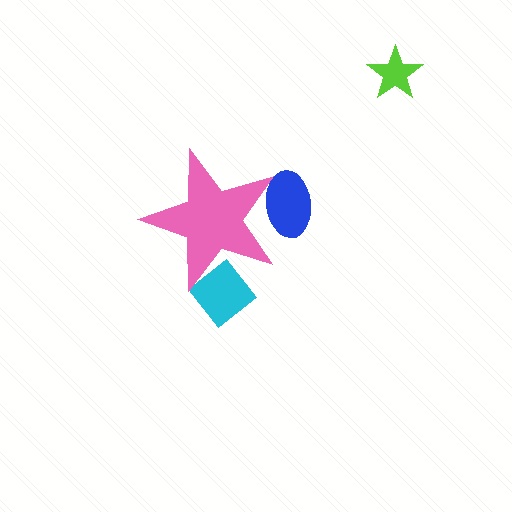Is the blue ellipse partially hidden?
Yes, the blue ellipse is partially hidden behind the pink star.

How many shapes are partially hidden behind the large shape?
2 shapes are partially hidden.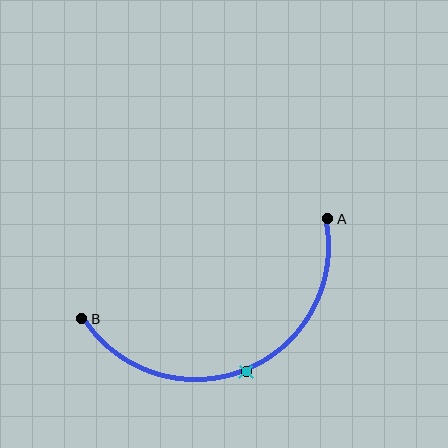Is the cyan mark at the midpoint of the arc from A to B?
Yes. The cyan mark lies on the arc at equal arc-length from both A and B — it is the arc midpoint.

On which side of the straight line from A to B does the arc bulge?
The arc bulges below the straight line connecting A and B.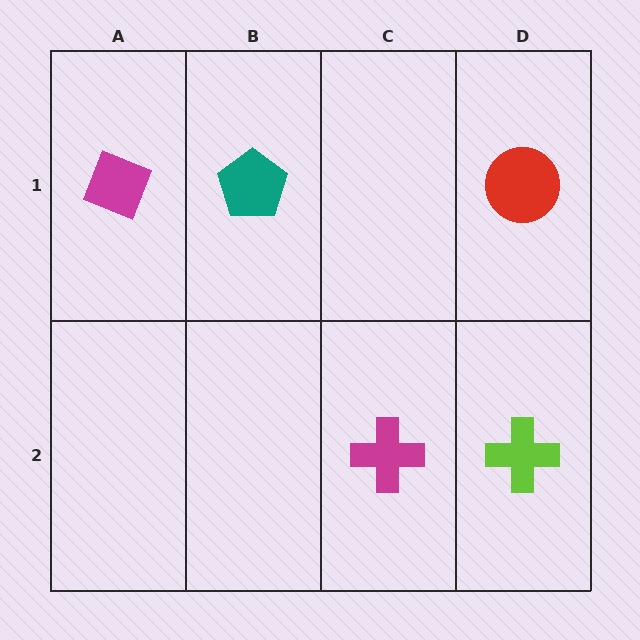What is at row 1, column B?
A teal pentagon.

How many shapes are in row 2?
2 shapes.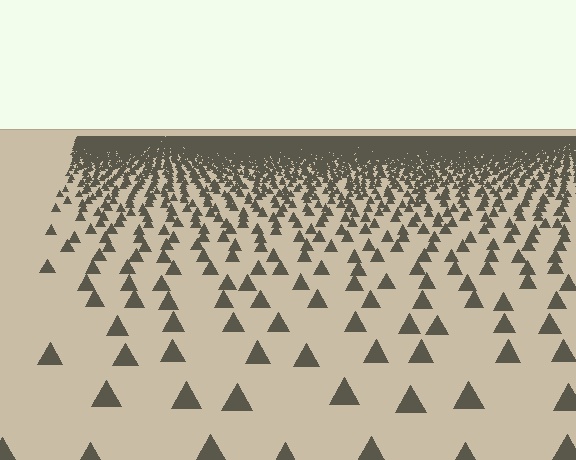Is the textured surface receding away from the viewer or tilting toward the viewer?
The surface is receding away from the viewer. Texture elements get smaller and denser toward the top.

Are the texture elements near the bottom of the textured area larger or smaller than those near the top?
Larger. Near the bottom, elements are closer to the viewer and appear at a bigger on-screen size.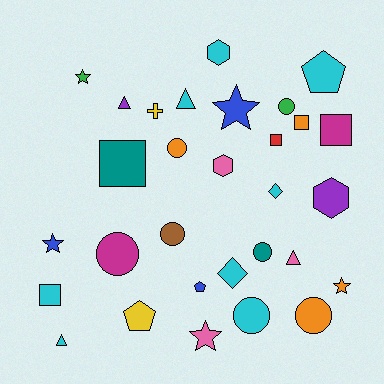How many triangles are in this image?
There are 4 triangles.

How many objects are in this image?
There are 30 objects.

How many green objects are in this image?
There are 2 green objects.